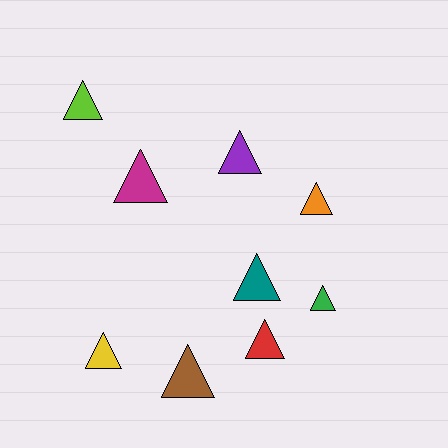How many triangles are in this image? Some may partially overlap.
There are 9 triangles.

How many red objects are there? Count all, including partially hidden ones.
There is 1 red object.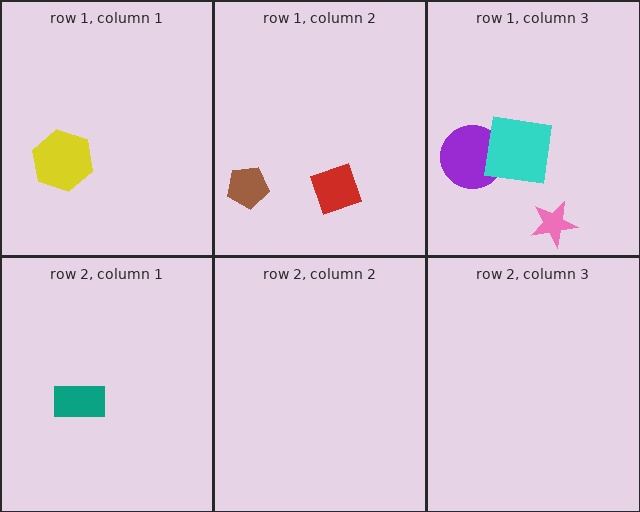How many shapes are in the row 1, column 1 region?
1.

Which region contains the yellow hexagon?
The row 1, column 1 region.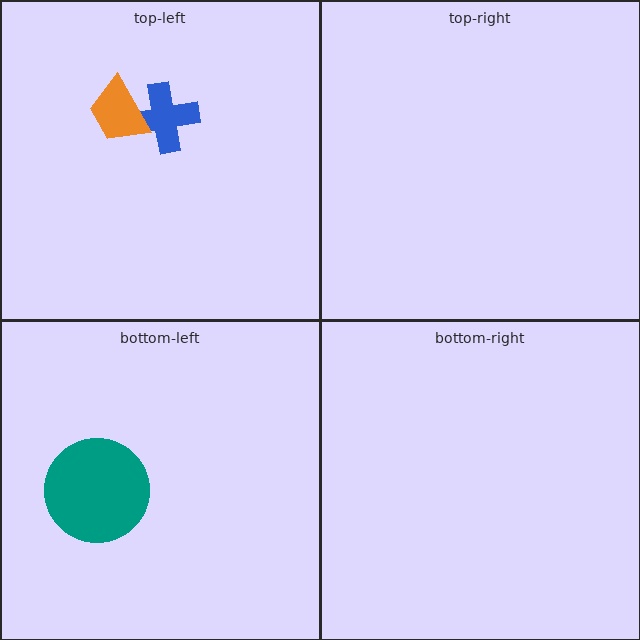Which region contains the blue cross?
The top-left region.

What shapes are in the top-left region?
The blue cross, the orange trapezoid.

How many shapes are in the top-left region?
2.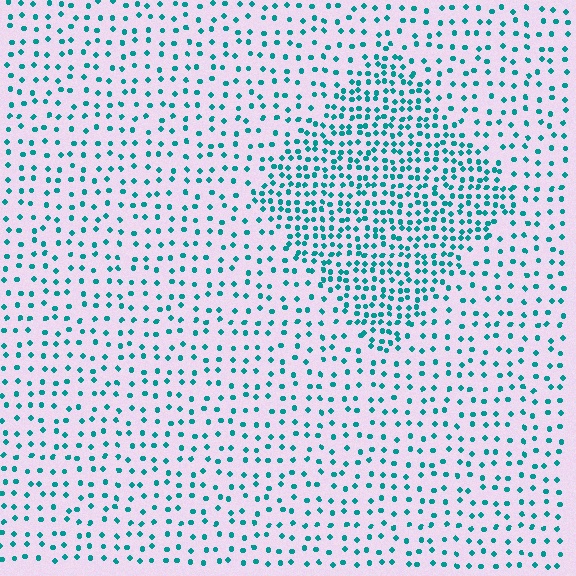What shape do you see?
I see a diamond.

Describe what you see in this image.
The image contains small teal elements arranged at two different densities. A diamond-shaped region is visible where the elements are more densely packed than the surrounding area.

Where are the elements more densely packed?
The elements are more densely packed inside the diamond boundary.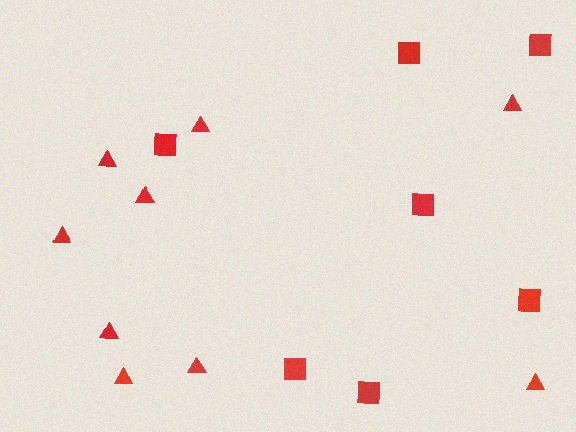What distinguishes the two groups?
There are 2 groups: one group of squares (7) and one group of triangles (9).